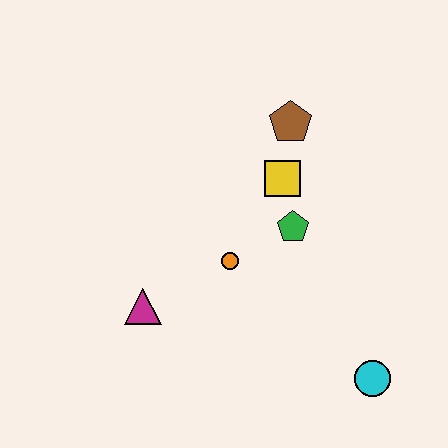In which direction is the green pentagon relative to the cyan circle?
The green pentagon is above the cyan circle.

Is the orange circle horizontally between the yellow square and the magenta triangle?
Yes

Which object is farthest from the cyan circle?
The brown pentagon is farthest from the cyan circle.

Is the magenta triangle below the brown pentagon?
Yes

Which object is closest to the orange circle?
The green pentagon is closest to the orange circle.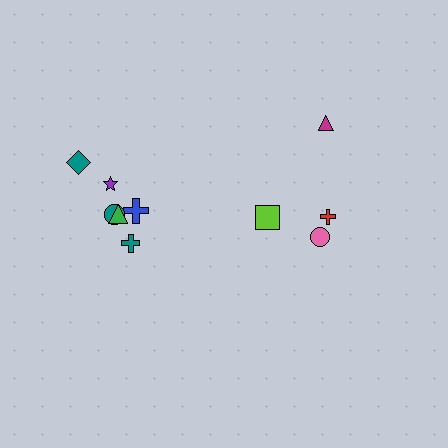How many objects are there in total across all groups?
There are 10 objects.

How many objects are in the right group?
There are 4 objects.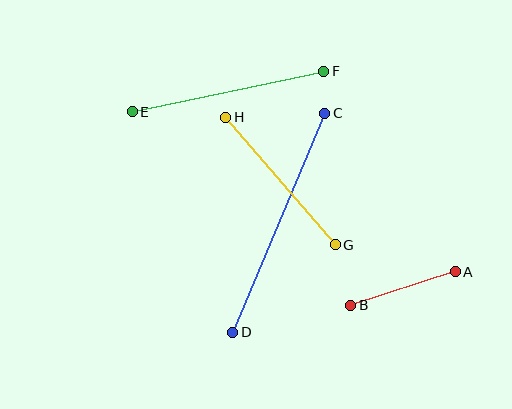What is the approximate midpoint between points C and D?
The midpoint is at approximately (279, 223) pixels.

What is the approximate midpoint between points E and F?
The midpoint is at approximately (228, 91) pixels.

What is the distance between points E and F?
The distance is approximately 196 pixels.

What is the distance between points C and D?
The distance is approximately 238 pixels.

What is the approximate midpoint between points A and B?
The midpoint is at approximately (403, 288) pixels.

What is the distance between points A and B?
The distance is approximately 110 pixels.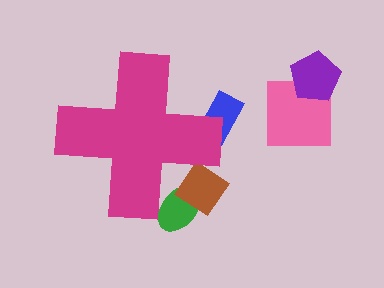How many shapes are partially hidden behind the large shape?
3 shapes are partially hidden.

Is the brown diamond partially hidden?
Yes, the brown diamond is partially hidden behind the magenta cross.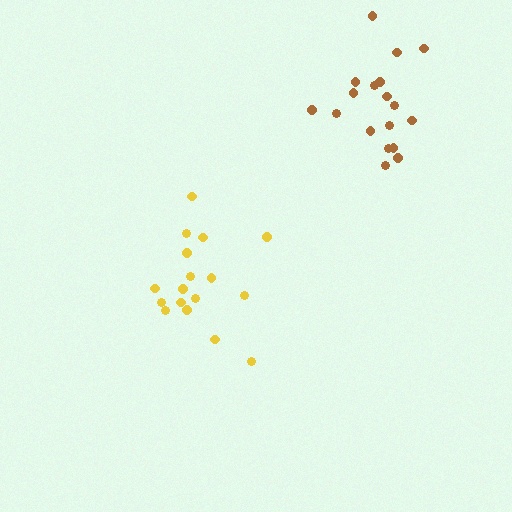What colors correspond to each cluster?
The clusters are colored: yellow, brown.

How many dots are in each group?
Group 1: 17 dots, Group 2: 18 dots (35 total).